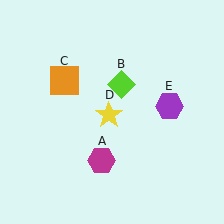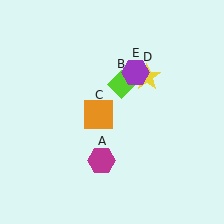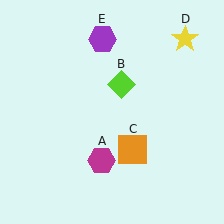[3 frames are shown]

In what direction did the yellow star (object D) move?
The yellow star (object D) moved up and to the right.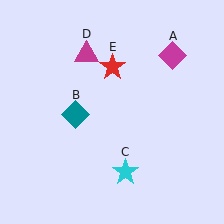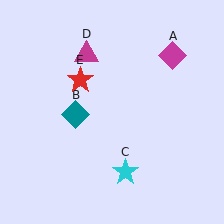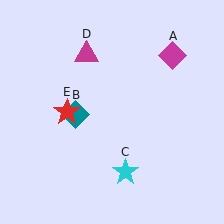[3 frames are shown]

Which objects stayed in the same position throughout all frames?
Magenta diamond (object A) and teal diamond (object B) and cyan star (object C) and magenta triangle (object D) remained stationary.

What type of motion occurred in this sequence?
The red star (object E) rotated counterclockwise around the center of the scene.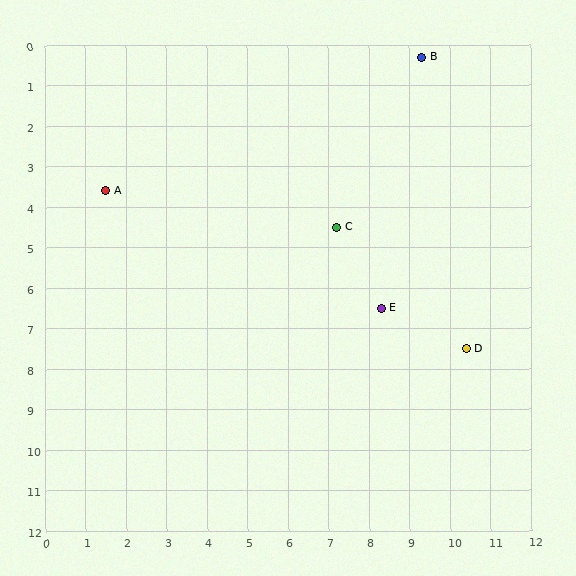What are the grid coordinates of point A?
Point A is at approximately (1.5, 3.6).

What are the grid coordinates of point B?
Point B is at approximately (9.3, 0.3).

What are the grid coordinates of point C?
Point C is at approximately (7.2, 4.5).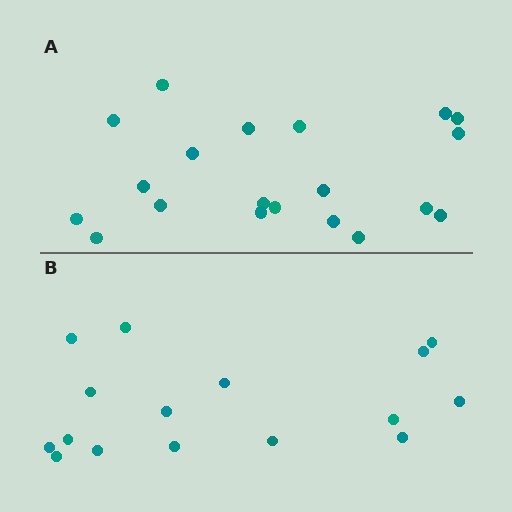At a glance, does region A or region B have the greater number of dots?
Region A (the top region) has more dots.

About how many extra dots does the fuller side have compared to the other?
Region A has about 4 more dots than region B.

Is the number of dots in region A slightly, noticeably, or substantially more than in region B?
Region A has noticeably more, but not dramatically so. The ratio is roughly 1.2 to 1.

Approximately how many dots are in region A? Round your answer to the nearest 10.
About 20 dots.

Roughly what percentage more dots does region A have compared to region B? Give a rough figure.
About 25% more.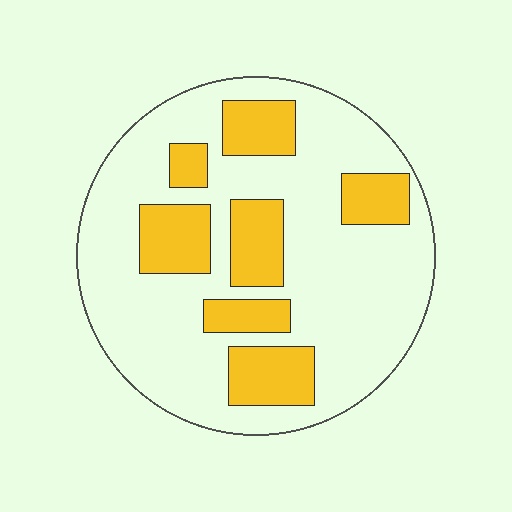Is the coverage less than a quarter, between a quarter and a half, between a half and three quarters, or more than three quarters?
Between a quarter and a half.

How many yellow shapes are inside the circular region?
7.